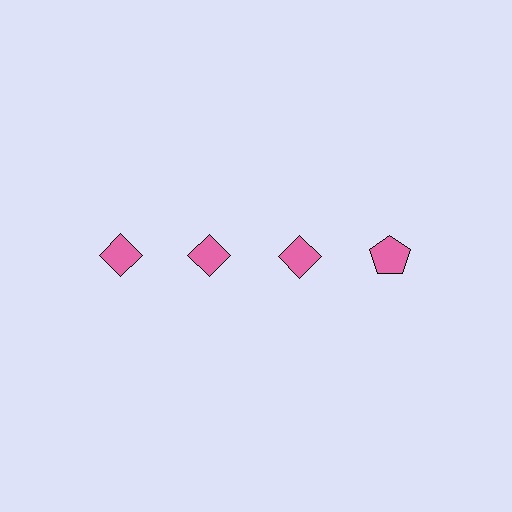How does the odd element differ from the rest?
It has a different shape: pentagon instead of diamond.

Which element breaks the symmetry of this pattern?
The pink pentagon in the top row, second from right column breaks the symmetry. All other shapes are pink diamonds.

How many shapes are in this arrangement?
There are 4 shapes arranged in a grid pattern.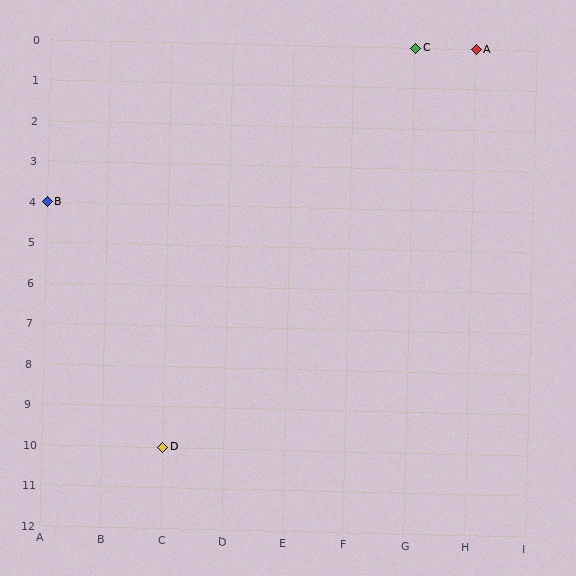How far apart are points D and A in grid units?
Points D and A are 5 columns and 10 rows apart (about 11.2 grid units diagonally).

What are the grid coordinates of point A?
Point A is at grid coordinates (H, 0).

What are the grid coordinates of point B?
Point B is at grid coordinates (A, 4).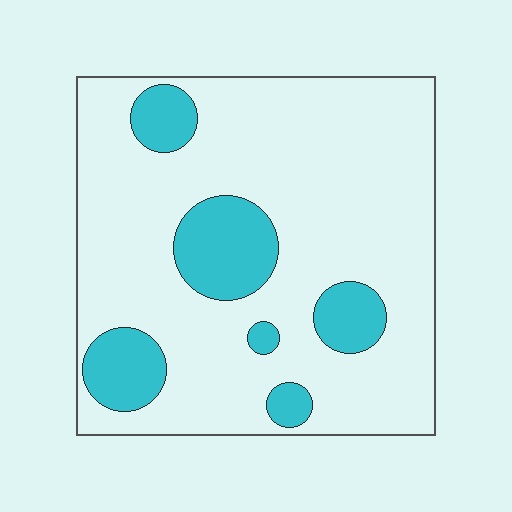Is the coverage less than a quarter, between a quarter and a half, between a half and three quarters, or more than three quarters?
Less than a quarter.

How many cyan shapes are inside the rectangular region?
6.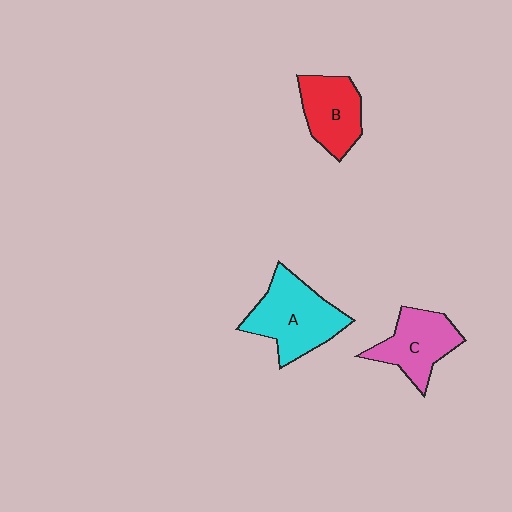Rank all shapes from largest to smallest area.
From largest to smallest: A (cyan), C (pink), B (red).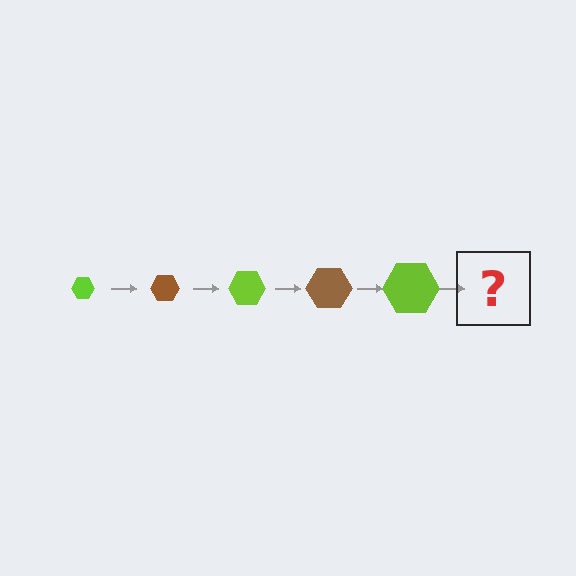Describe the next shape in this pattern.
It should be a brown hexagon, larger than the previous one.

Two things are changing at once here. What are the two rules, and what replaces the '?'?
The two rules are that the hexagon grows larger each step and the color cycles through lime and brown. The '?' should be a brown hexagon, larger than the previous one.